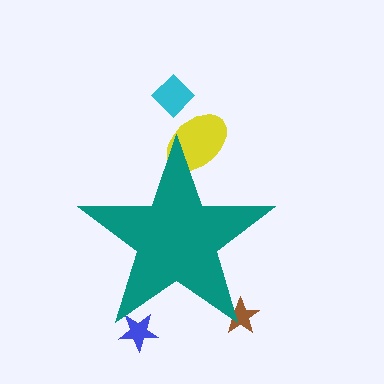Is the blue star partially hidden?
Yes, the blue star is partially hidden behind the teal star.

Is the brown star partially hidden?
Yes, the brown star is partially hidden behind the teal star.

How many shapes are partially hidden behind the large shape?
3 shapes are partially hidden.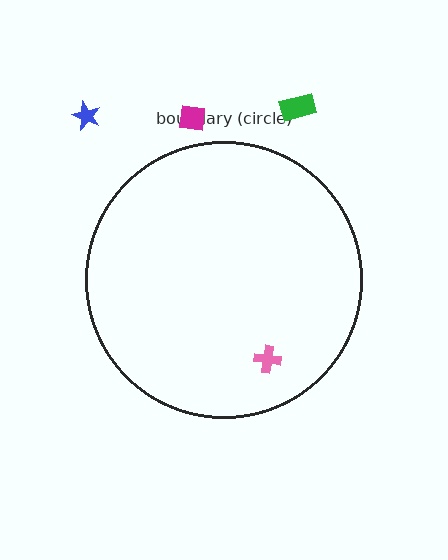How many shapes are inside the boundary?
1 inside, 3 outside.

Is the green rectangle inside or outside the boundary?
Outside.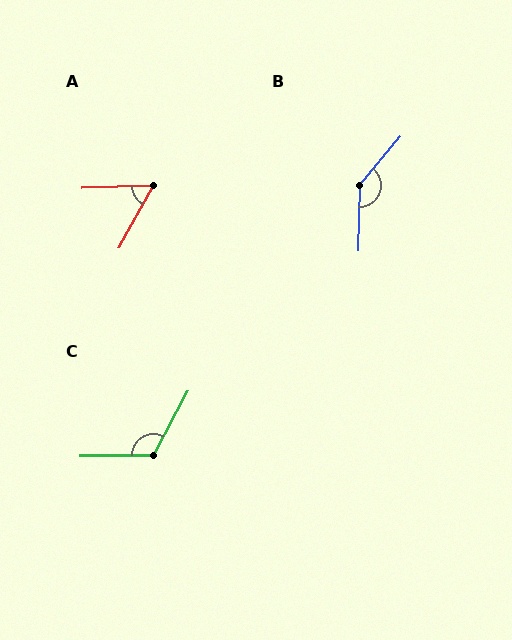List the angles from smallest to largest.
A (59°), C (119°), B (141°).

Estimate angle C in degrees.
Approximately 119 degrees.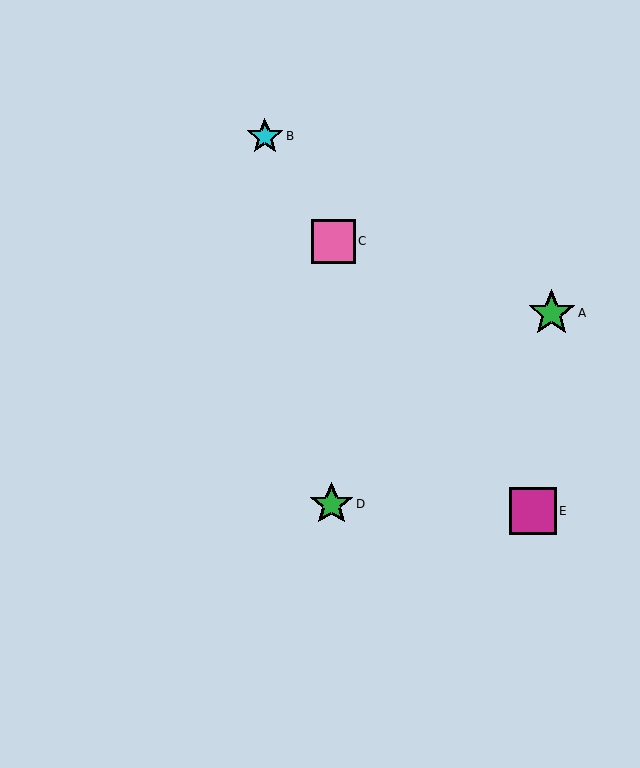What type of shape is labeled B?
Shape B is a cyan star.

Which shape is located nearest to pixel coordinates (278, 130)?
The cyan star (labeled B) at (265, 137) is nearest to that location.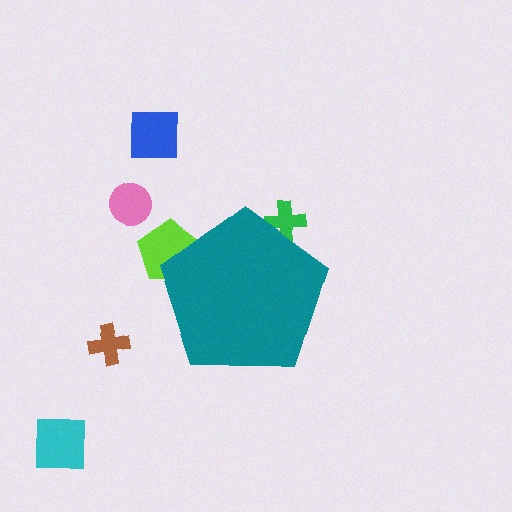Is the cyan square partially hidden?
No, the cyan square is fully visible.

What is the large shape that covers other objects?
A teal pentagon.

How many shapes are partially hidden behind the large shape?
2 shapes are partially hidden.